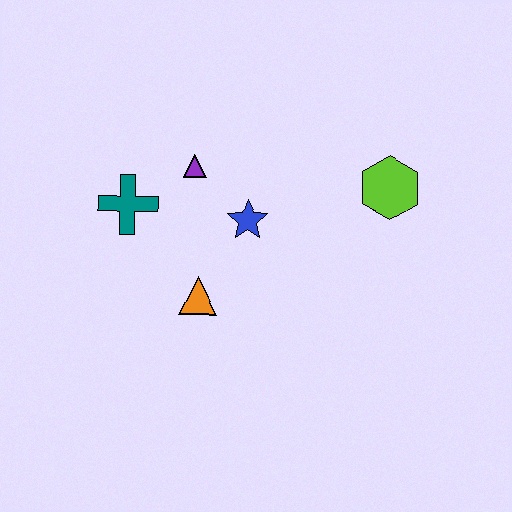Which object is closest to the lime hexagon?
The blue star is closest to the lime hexagon.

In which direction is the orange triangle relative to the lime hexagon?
The orange triangle is to the left of the lime hexagon.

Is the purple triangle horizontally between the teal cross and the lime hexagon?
Yes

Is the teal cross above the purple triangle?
No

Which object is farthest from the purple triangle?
The lime hexagon is farthest from the purple triangle.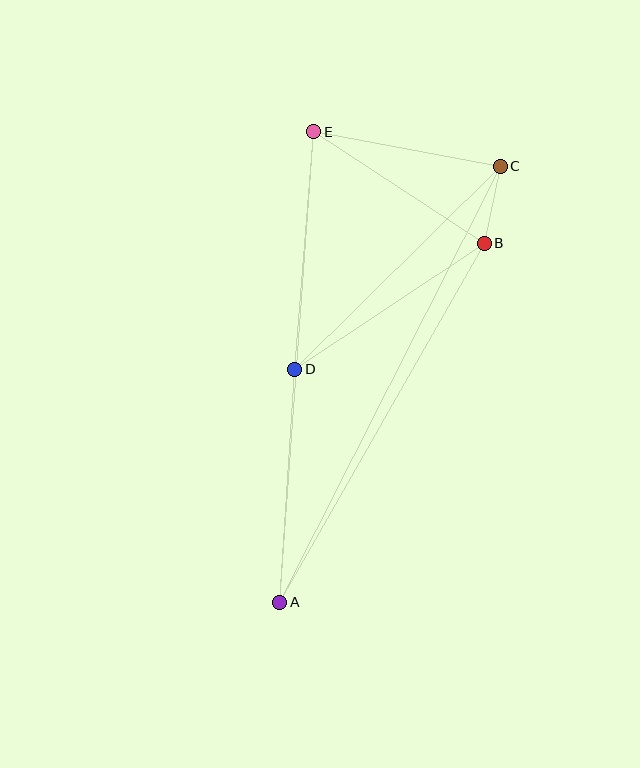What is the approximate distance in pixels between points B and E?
The distance between B and E is approximately 204 pixels.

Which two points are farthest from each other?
Points A and C are farthest from each other.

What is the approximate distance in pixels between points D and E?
The distance between D and E is approximately 239 pixels.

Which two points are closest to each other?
Points B and C are closest to each other.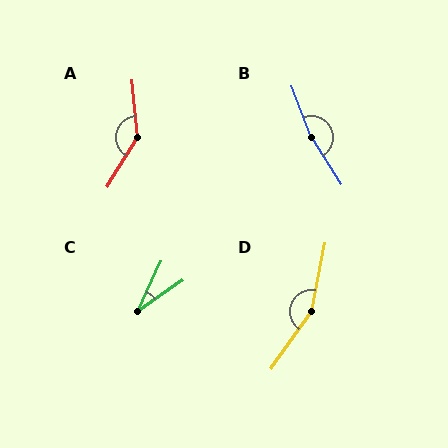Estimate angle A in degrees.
Approximately 143 degrees.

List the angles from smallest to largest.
C (31°), A (143°), D (155°), B (169°).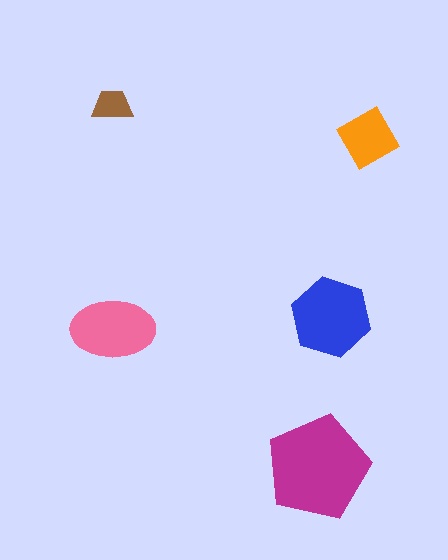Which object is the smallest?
The brown trapezoid.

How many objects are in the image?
There are 5 objects in the image.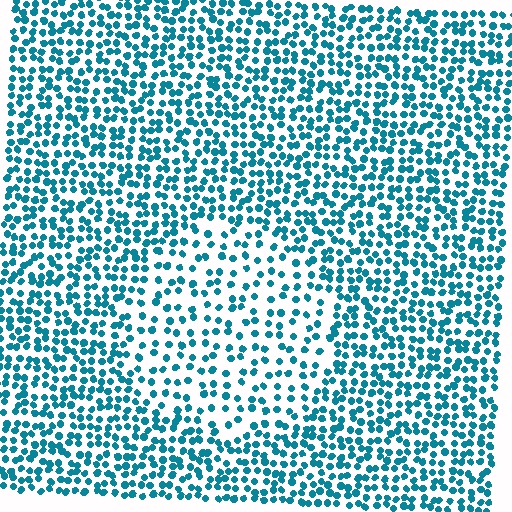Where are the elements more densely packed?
The elements are more densely packed outside the circle boundary.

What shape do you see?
I see a circle.